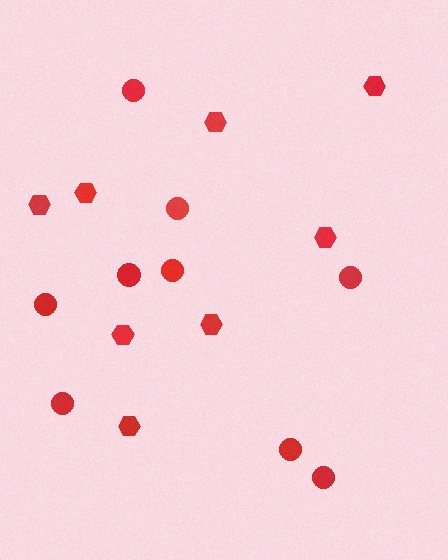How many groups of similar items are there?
There are 2 groups: one group of hexagons (8) and one group of circles (9).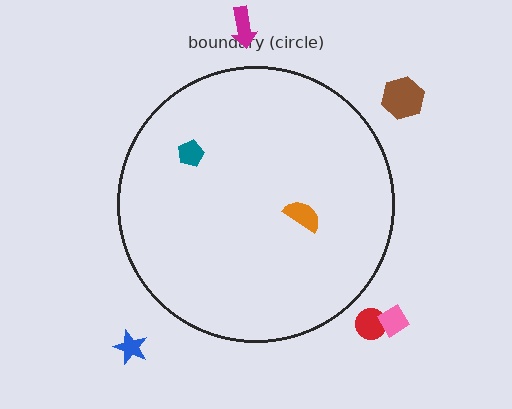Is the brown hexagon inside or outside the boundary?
Outside.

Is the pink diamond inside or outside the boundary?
Outside.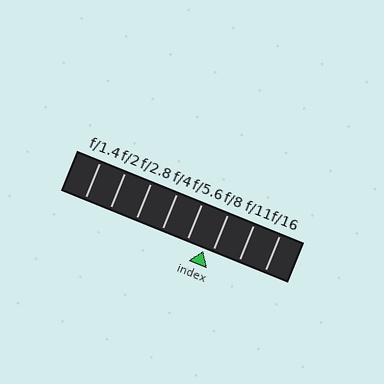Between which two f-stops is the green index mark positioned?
The index mark is between f/5.6 and f/8.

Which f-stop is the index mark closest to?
The index mark is closest to f/8.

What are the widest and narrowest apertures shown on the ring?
The widest aperture shown is f/1.4 and the narrowest is f/16.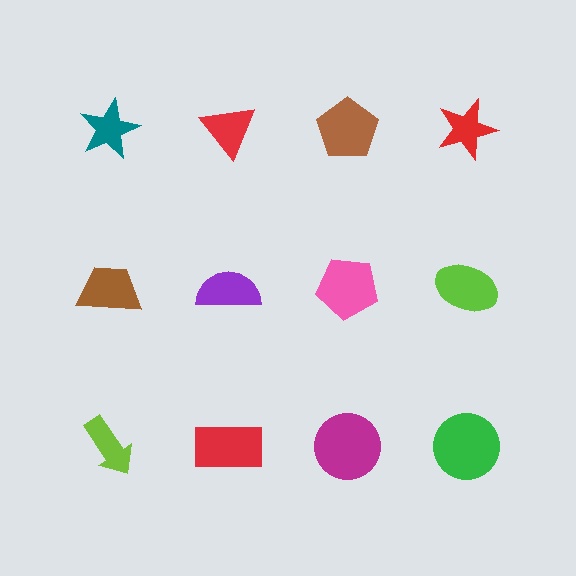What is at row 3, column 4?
A green circle.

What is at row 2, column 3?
A pink pentagon.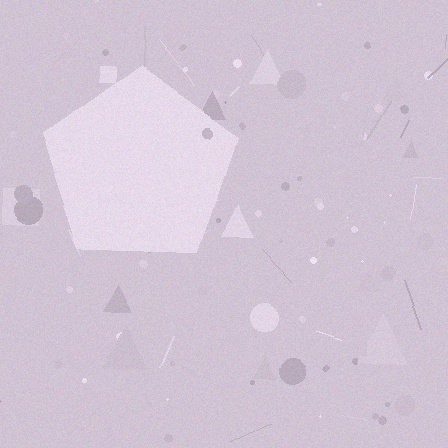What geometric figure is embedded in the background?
A pentagon is embedded in the background.